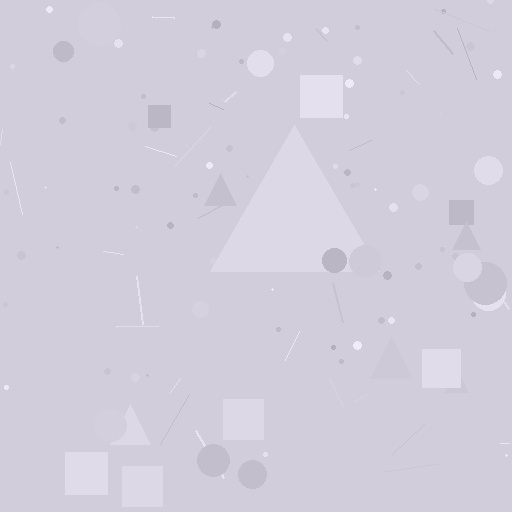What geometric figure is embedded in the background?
A triangle is embedded in the background.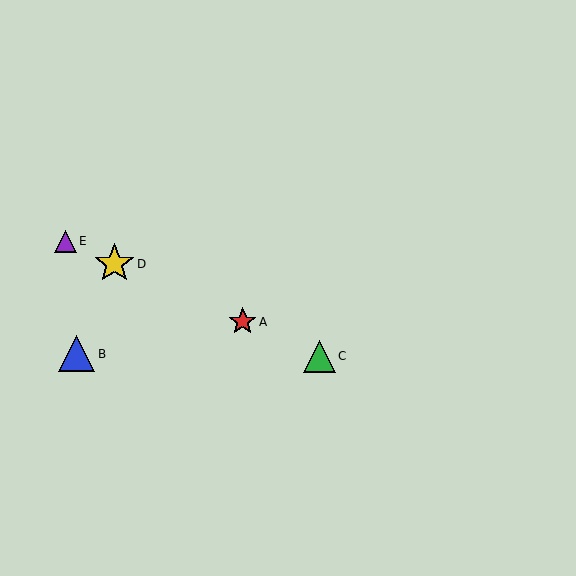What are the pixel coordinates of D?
Object D is at (114, 264).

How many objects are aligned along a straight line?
4 objects (A, C, D, E) are aligned along a straight line.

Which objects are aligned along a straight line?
Objects A, C, D, E are aligned along a straight line.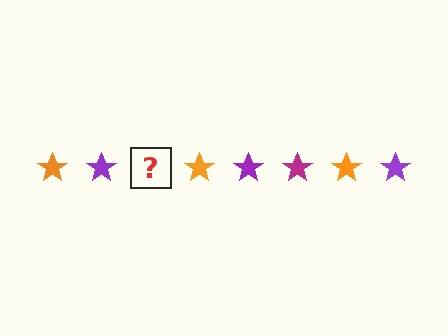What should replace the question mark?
The question mark should be replaced with a magenta star.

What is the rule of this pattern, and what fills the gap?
The rule is that the pattern cycles through orange, purple, magenta stars. The gap should be filled with a magenta star.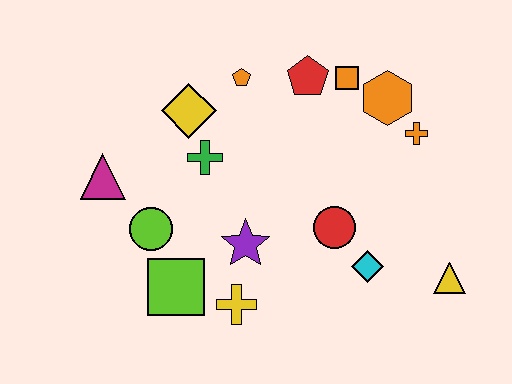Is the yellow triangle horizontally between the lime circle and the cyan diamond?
No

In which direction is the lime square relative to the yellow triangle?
The lime square is to the left of the yellow triangle.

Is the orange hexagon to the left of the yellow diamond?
No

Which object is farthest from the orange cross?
The magenta triangle is farthest from the orange cross.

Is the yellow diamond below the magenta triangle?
No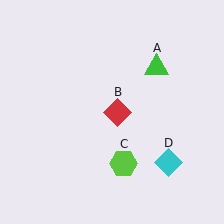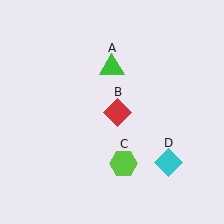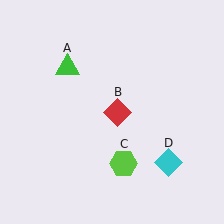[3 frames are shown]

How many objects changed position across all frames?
1 object changed position: green triangle (object A).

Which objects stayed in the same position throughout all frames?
Red diamond (object B) and lime hexagon (object C) and cyan diamond (object D) remained stationary.